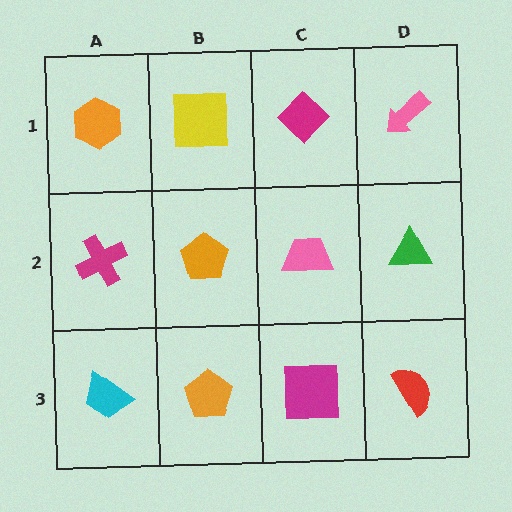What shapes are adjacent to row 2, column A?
An orange hexagon (row 1, column A), a cyan trapezoid (row 3, column A), an orange pentagon (row 2, column B).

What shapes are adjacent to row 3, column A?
A magenta cross (row 2, column A), an orange pentagon (row 3, column B).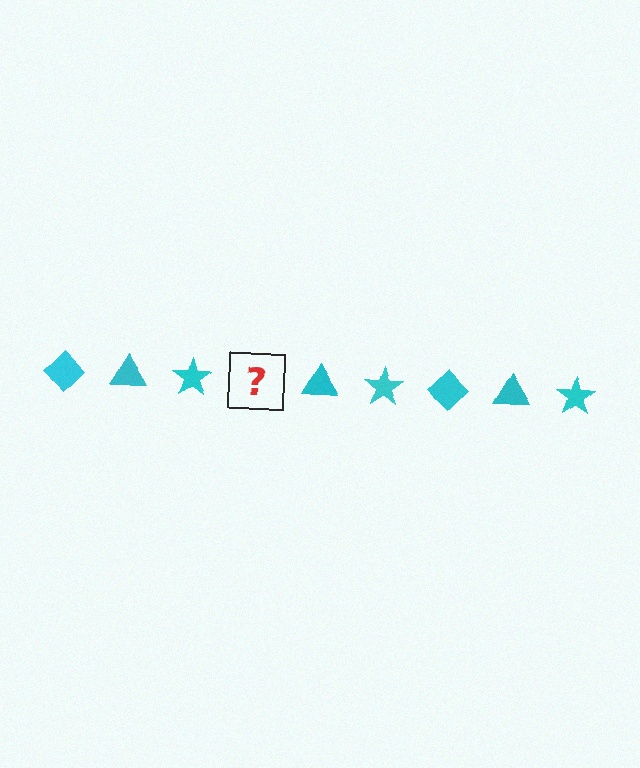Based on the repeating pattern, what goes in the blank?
The blank should be a cyan diamond.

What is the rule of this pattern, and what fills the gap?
The rule is that the pattern cycles through diamond, triangle, star shapes in cyan. The gap should be filled with a cyan diamond.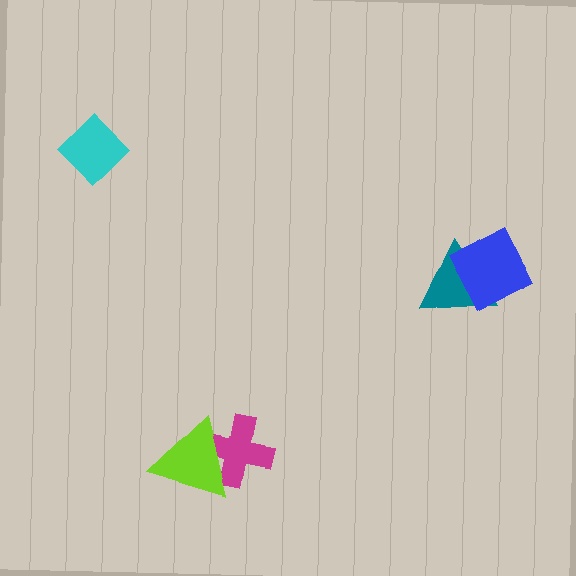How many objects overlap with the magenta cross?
1 object overlaps with the magenta cross.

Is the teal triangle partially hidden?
Yes, it is partially covered by another shape.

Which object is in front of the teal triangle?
The blue diamond is in front of the teal triangle.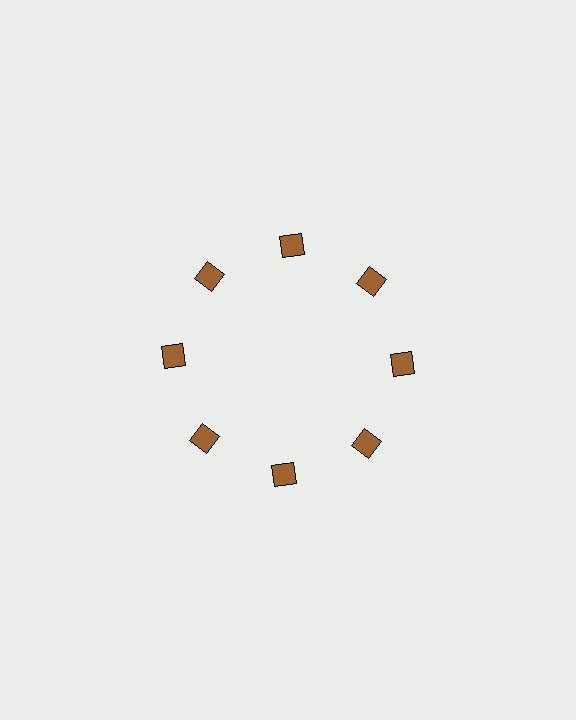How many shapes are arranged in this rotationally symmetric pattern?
There are 8 shapes, arranged in 8 groups of 1.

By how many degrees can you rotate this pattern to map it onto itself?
The pattern maps onto itself every 45 degrees of rotation.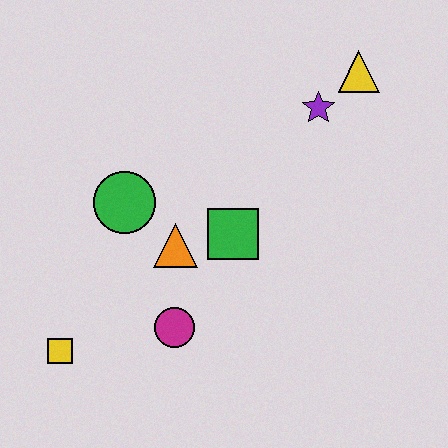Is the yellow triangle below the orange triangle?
No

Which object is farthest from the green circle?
The yellow triangle is farthest from the green circle.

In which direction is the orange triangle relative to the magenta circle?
The orange triangle is above the magenta circle.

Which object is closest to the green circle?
The orange triangle is closest to the green circle.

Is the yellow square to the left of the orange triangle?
Yes